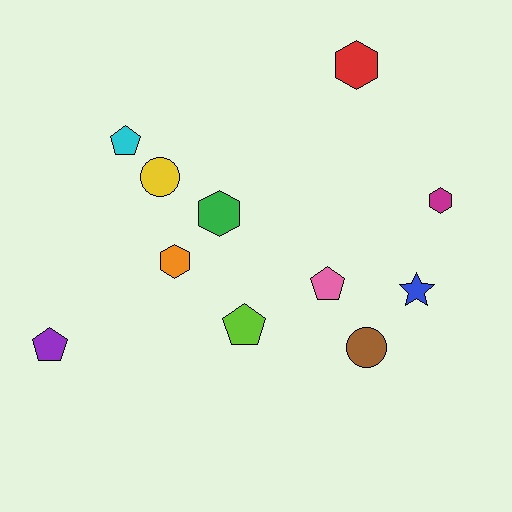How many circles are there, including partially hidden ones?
There are 2 circles.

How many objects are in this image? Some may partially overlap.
There are 11 objects.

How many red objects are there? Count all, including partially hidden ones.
There is 1 red object.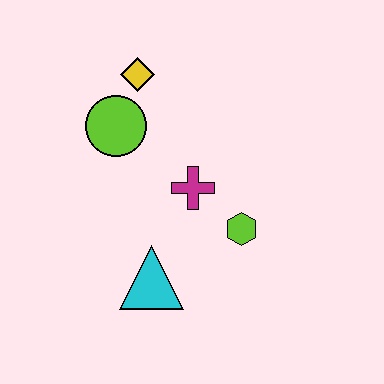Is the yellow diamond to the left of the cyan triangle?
Yes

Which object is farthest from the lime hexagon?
The yellow diamond is farthest from the lime hexagon.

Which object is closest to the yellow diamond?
The lime circle is closest to the yellow diamond.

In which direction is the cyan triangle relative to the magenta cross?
The cyan triangle is below the magenta cross.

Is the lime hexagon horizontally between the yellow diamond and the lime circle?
No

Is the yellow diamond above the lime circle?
Yes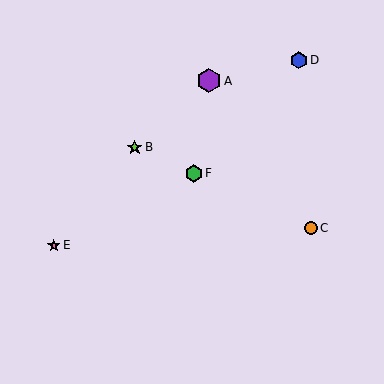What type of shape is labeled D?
Shape D is a blue hexagon.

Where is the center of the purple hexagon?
The center of the purple hexagon is at (209, 81).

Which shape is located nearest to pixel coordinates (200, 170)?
The green hexagon (labeled F) at (194, 173) is nearest to that location.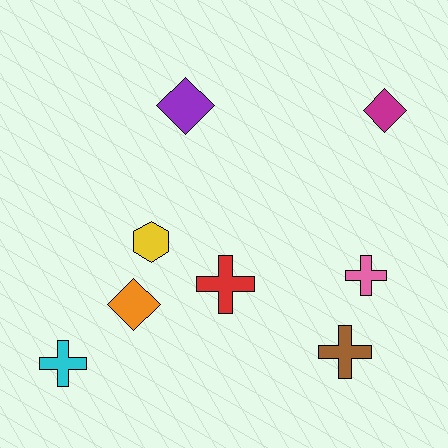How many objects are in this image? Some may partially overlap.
There are 8 objects.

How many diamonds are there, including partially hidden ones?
There are 3 diamonds.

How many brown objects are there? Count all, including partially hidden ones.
There is 1 brown object.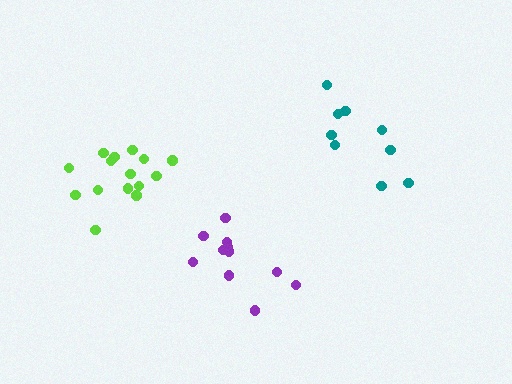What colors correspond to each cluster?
The clusters are colored: purple, lime, teal.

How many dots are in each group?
Group 1: 11 dots, Group 2: 15 dots, Group 3: 9 dots (35 total).